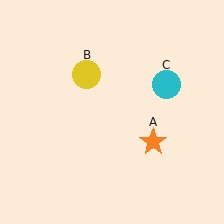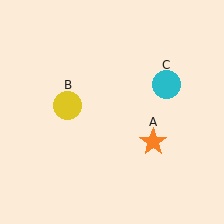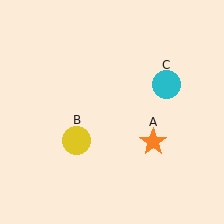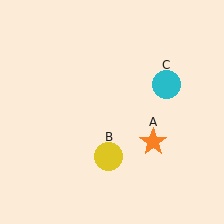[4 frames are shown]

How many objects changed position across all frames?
1 object changed position: yellow circle (object B).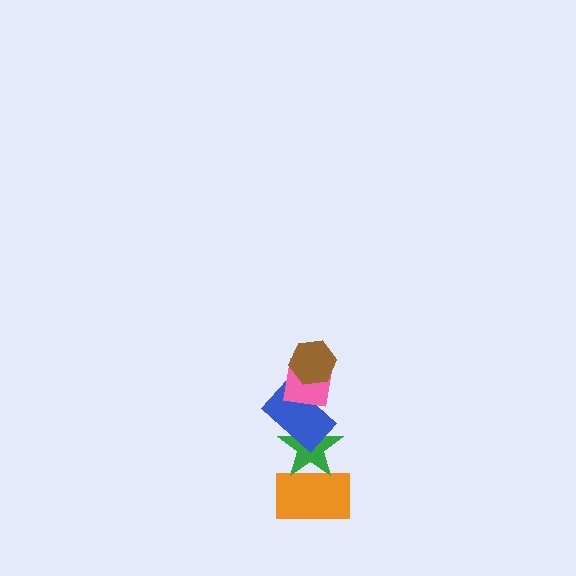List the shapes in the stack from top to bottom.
From top to bottom: the brown hexagon, the pink square, the blue rectangle, the green star, the orange rectangle.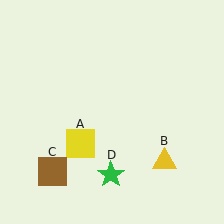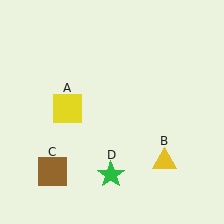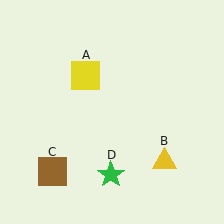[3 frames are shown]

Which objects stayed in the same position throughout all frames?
Yellow triangle (object B) and brown square (object C) and green star (object D) remained stationary.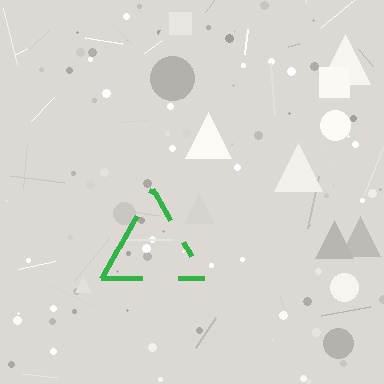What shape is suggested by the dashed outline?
The dashed outline suggests a triangle.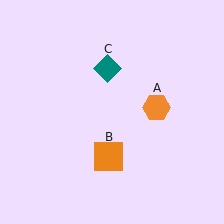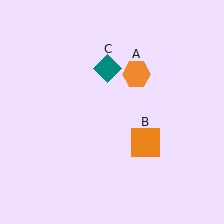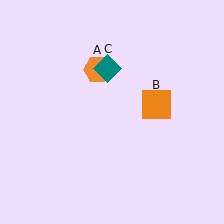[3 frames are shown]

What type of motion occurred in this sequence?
The orange hexagon (object A), orange square (object B) rotated counterclockwise around the center of the scene.